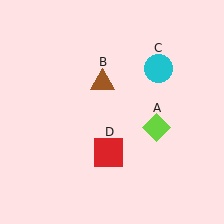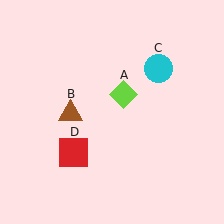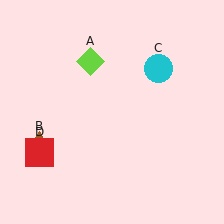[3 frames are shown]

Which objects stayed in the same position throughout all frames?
Cyan circle (object C) remained stationary.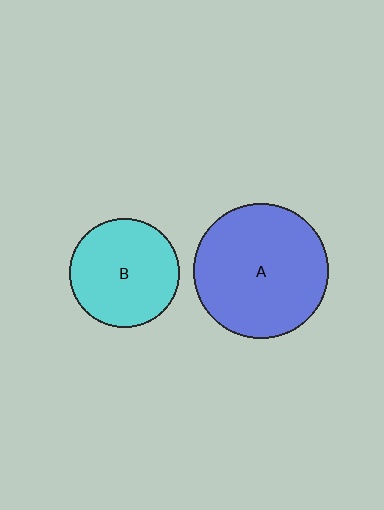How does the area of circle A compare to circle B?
Approximately 1.5 times.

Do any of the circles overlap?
No, none of the circles overlap.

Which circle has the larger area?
Circle A (blue).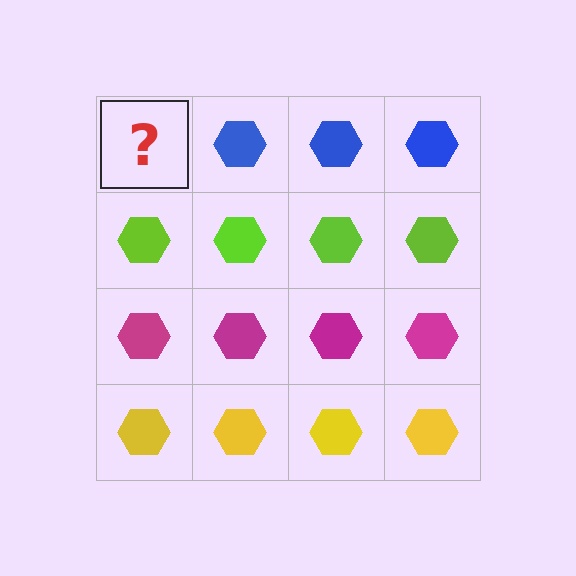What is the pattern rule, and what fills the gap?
The rule is that each row has a consistent color. The gap should be filled with a blue hexagon.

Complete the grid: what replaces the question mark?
The question mark should be replaced with a blue hexagon.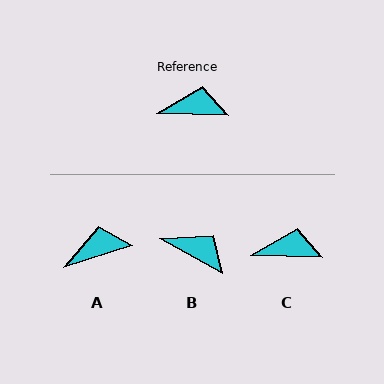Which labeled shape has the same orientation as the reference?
C.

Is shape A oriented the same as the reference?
No, it is off by about 20 degrees.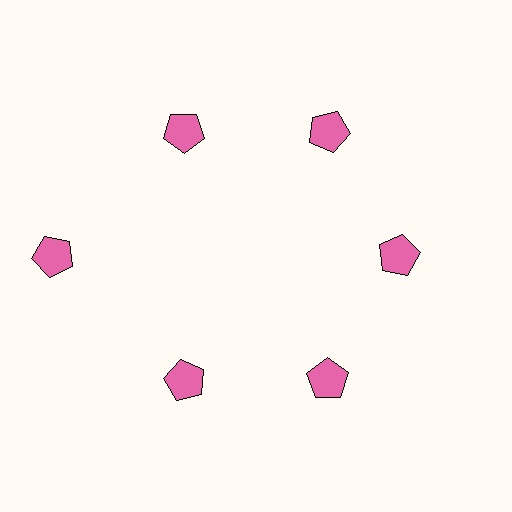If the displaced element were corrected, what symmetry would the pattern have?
It would have 6-fold rotational symmetry — the pattern would map onto itself every 60 degrees.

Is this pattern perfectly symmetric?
No. The 6 pink pentagons are arranged in a ring, but one element near the 9 o'clock position is pushed outward from the center, breaking the 6-fold rotational symmetry.